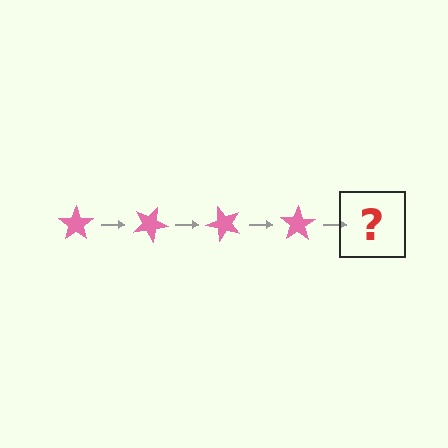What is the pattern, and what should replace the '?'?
The pattern is that the star rotates 25 degrees each step. The '?' should be a pink star rotated 100 degrees.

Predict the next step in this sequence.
The next step is a pink star rotated 100 degrees.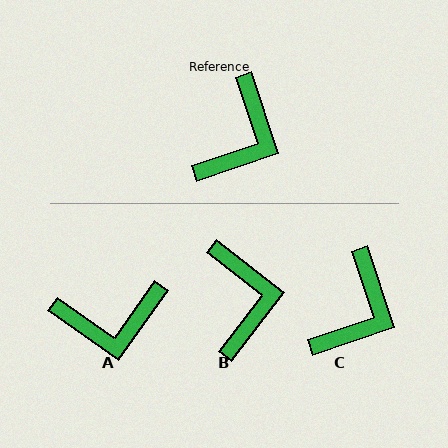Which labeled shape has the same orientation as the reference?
C.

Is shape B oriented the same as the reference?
No, it is off by about 34 degrees.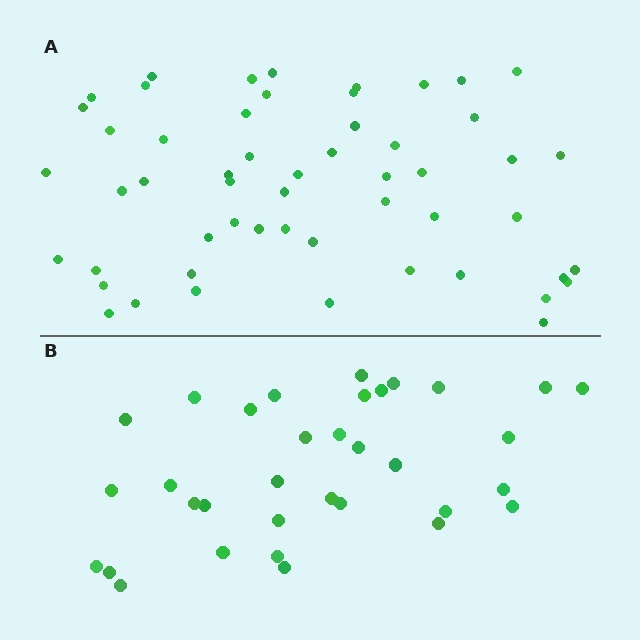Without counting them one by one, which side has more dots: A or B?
Region A (the top region) has more dots.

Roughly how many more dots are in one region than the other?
Region A has approximately 20 more dots than region B.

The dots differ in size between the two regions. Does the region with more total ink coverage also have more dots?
No. Region B has more total ink coverage because its dots are larger, but region A actually contains more individual dots. Total area can be misleading — the number of items is what matters here.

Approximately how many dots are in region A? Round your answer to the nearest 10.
About 50 dots. (The exact count is 54, which rounds to 50.)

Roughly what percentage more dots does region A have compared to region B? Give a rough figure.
About 60% more.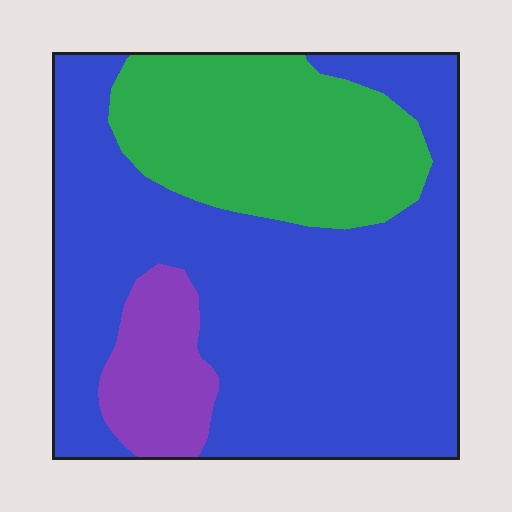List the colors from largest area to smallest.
From largest to smallest: blue, green, purple.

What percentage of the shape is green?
Green covers 26% of the shape.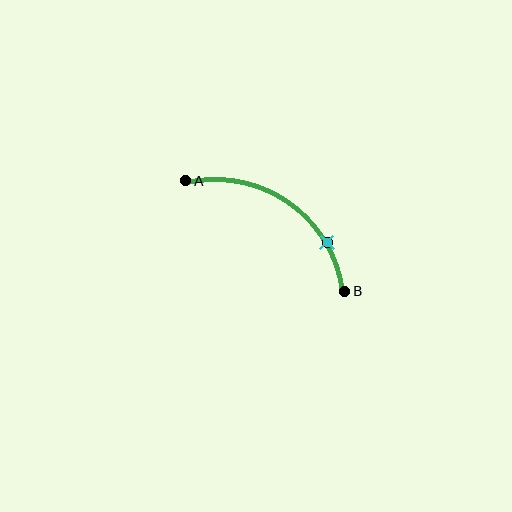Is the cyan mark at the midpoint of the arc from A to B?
No. The cyan mark lies on the arc but is closer to endpoint B. The arc midpoint would be at the point on the curve equidistant along the arc from both A and B.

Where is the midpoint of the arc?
The arc midpoint is the point on the curve farthest from the straight line joining A and B. It sits above and to the right of that line.